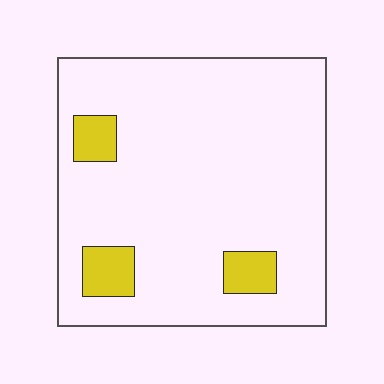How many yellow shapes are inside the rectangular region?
3.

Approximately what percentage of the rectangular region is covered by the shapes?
Approximately 10%.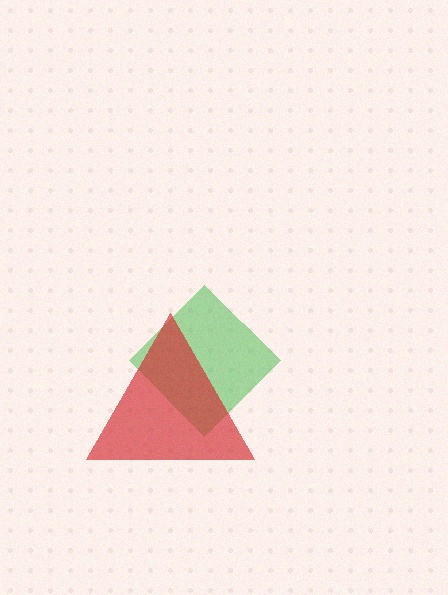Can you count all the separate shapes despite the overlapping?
Yes, there are 2 separate shapes.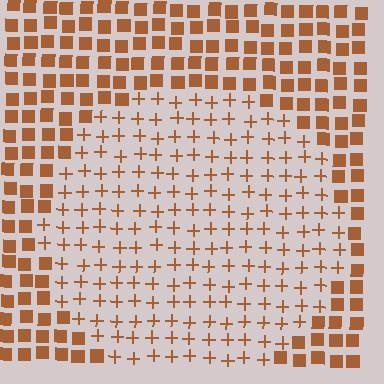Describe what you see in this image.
The image is filled with small brown elements arranged in a uniform grid. A circle-shaped region contains plus signs, while the surrounding area contains squares. The boundary is defined purely by the change in element shape.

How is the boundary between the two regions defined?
The boundary is defined by a change in element shape: plus signs inside vs. squares outside. All elements share the same color and spacing.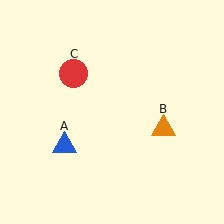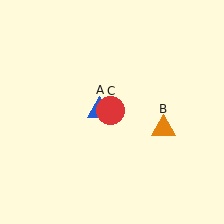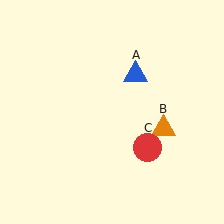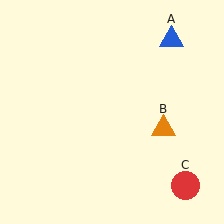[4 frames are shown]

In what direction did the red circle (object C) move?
The red circle (object C) moved down and to the right.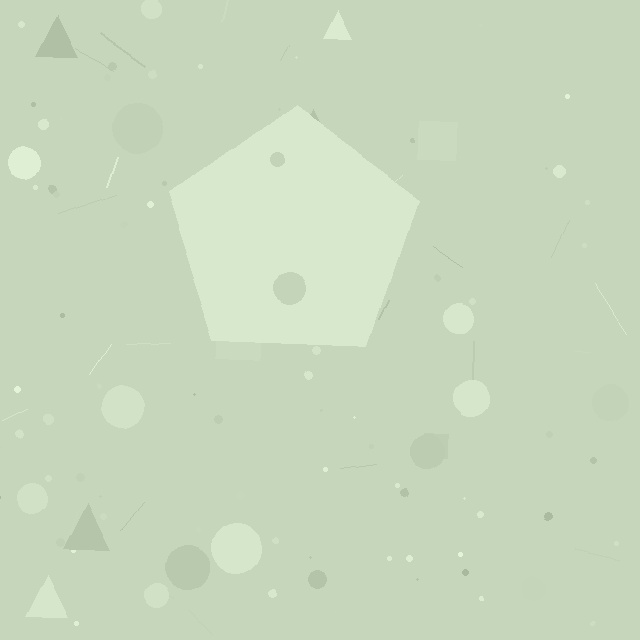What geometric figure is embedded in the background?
A pentagon is embedded in the background.